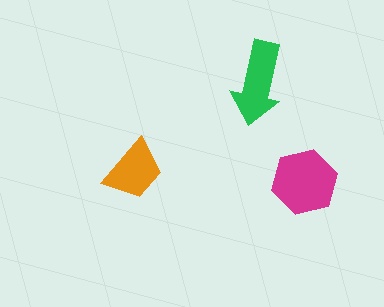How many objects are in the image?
There are 3 objects in the image.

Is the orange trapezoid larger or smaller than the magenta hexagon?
Smaller.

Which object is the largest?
The magenta hexagon.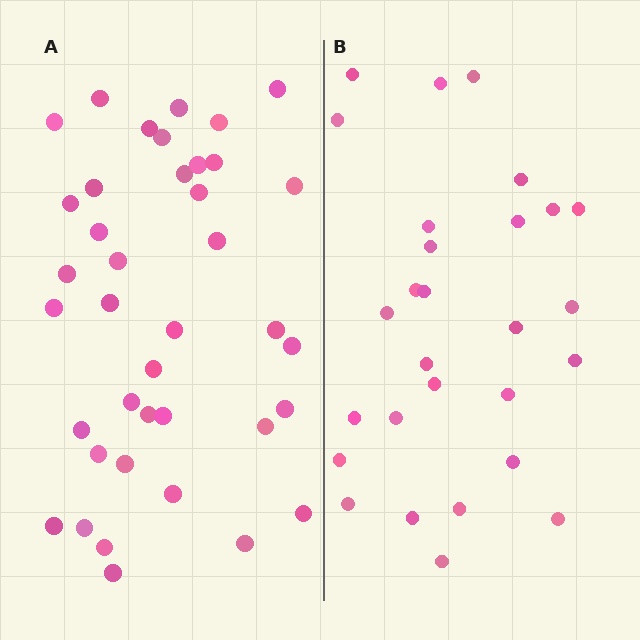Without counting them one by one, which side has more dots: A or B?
Region A (the left region) has more dots.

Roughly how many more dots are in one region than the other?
Region A has roughly 12 or so more dots than region B.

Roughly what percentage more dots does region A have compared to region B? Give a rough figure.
About 40% more.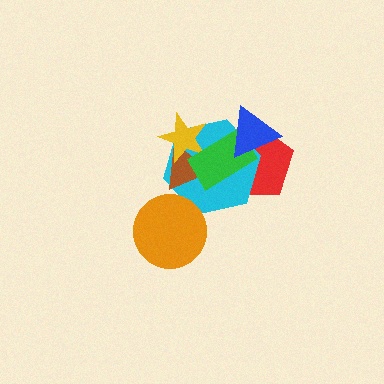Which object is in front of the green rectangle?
The blue triangle is in front of the green rectangle.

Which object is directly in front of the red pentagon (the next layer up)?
The cyan hexagon is directly in front of the red pentagon.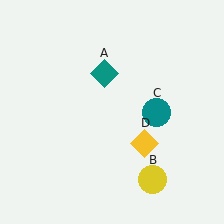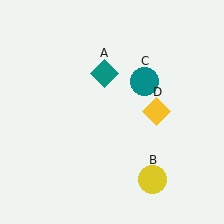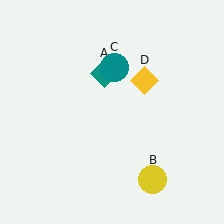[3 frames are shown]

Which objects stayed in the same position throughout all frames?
Teal diamond (object A) and yellow circle (object B) remained stationary.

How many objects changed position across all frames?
2 objects changed position: teal circle (object C), yellow diamond (object D).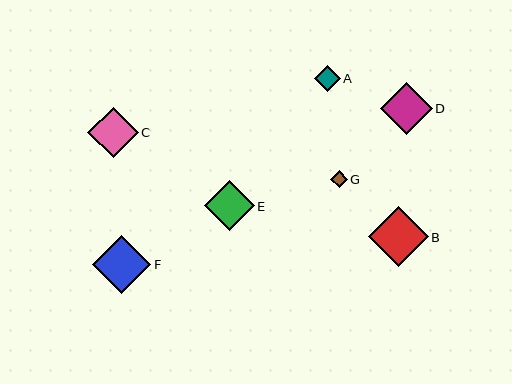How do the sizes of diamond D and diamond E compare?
Diamond D and diamond E are approximately the same size.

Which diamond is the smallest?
Diamond G is the smallest with a size of approximately 17 pixels.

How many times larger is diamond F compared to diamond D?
Diamond F is approximately 1.1 times the size of diamond D.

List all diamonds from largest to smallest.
From largest to smallest: B, F, D, C, E, A, G.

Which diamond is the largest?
Diamond B is the largest with a size of approximately 60 pixels.